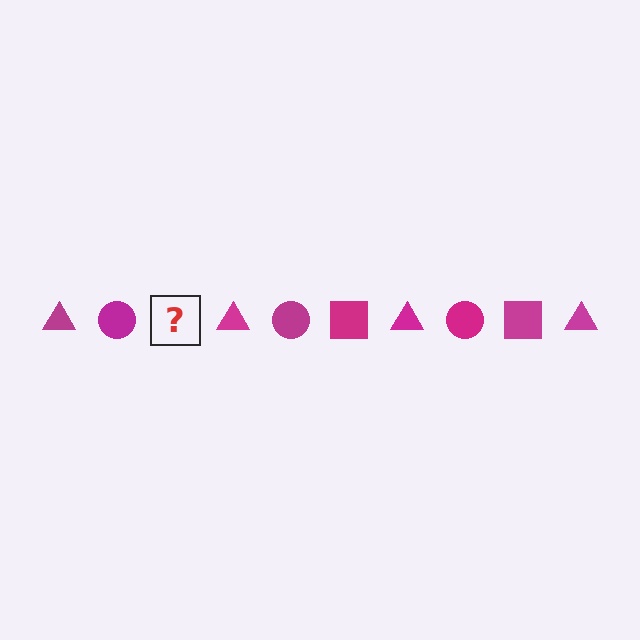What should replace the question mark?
The question mark should be replaced with a magenta square.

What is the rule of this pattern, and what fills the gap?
The rule is that the pattern cycles through triangle, circle, square shapes in magenta. The gap should be filled with a magenta square.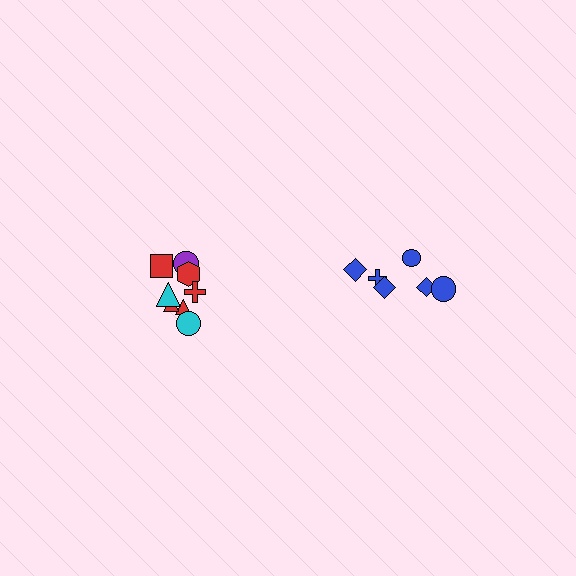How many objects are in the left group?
There are 8 objects.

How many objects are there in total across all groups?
There are 14 objects.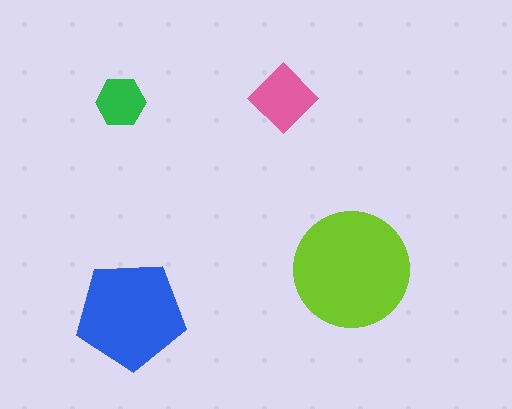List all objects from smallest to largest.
The green hexagon, the pink diamond, the blue pentagon, the lime circle.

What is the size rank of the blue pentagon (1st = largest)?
2nd.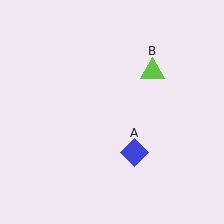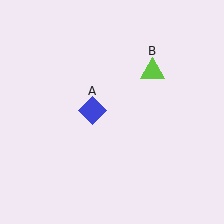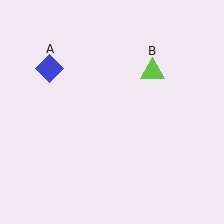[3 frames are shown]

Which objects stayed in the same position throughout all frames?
Lime triangle (object B) remained stationary.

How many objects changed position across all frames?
1 object changed position: blue diamond (object A).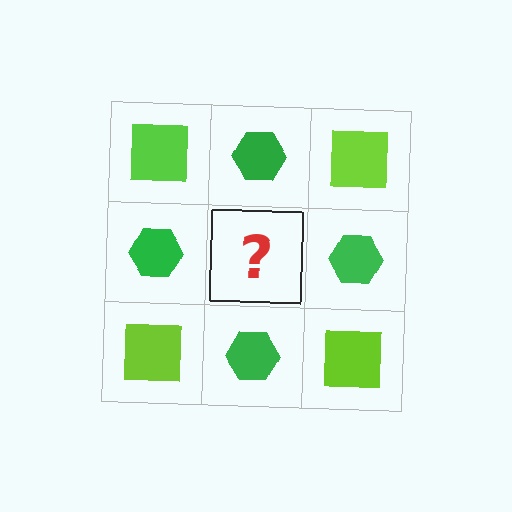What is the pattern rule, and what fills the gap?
The rule is that it alternates lime square and green hexagon in a checkerboard pattern. The gap should be filled with a lime square.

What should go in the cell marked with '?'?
The missing cell should contain a lime square.